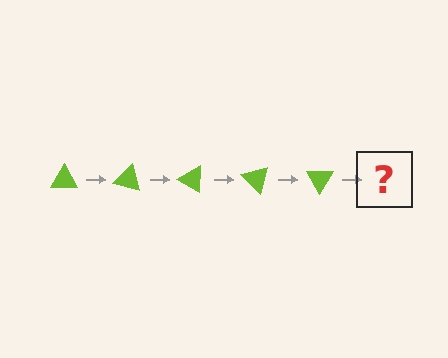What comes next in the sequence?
The next element should be a lime triangle rotated 75 degrees.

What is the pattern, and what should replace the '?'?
The pattern is that the triangle rotates 15 degrees each step. The '?' should be a lime triangle rotated 75 degrees.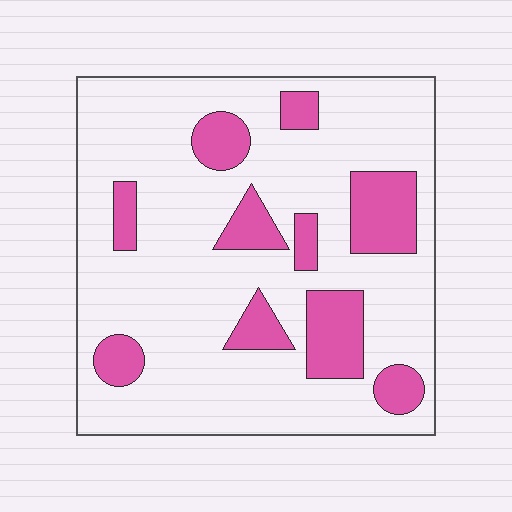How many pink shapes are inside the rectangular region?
10.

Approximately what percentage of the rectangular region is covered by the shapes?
Approximately 20%.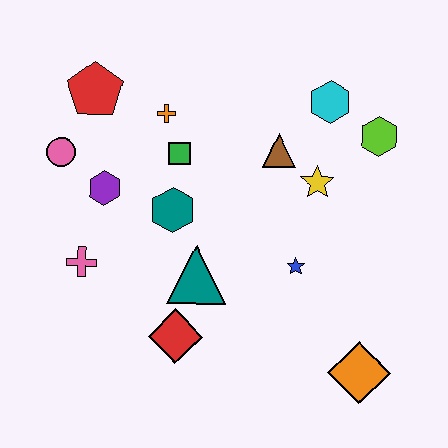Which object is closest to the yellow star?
The brown triangle is closest to the yellow star.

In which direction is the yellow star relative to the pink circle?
The yellow star is to the right of the pink circle.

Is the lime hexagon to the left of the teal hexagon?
No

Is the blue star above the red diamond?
Yes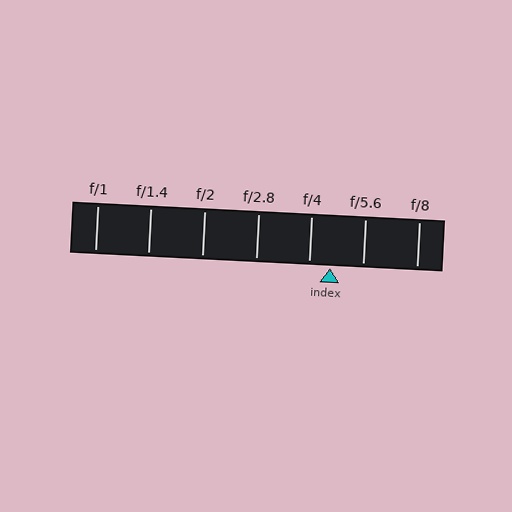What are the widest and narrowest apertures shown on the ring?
The widest aperture shown is f/1 and the narrowest is f/8.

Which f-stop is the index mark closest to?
The index mark is closest to f/4.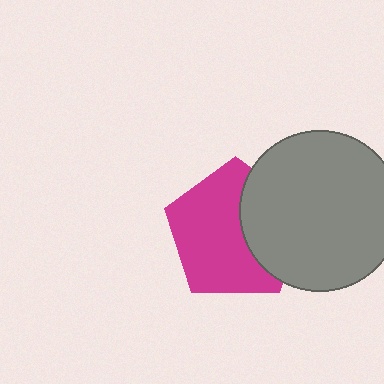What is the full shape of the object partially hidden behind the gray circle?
The partially hidden object is a magenta pentagon.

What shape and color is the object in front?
The object in front is a gray circle.